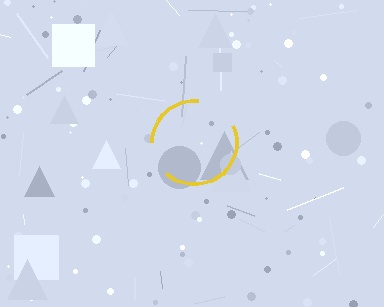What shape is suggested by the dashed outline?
The dashed outline suggests a circle.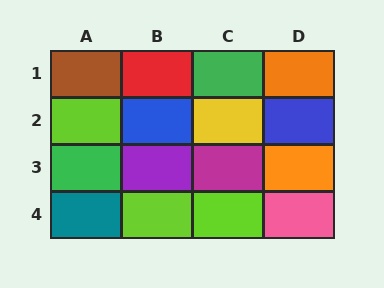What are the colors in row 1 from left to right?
Brown, red, green, orange.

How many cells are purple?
1 cell is purple.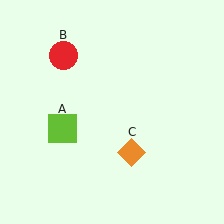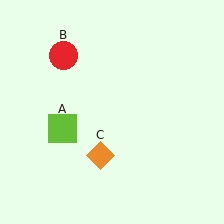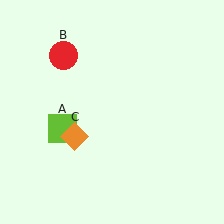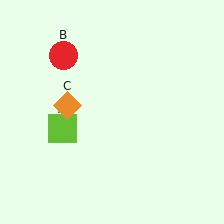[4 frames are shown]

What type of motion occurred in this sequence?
The orange diamond (object C) rotated clockwise around the center of the scene.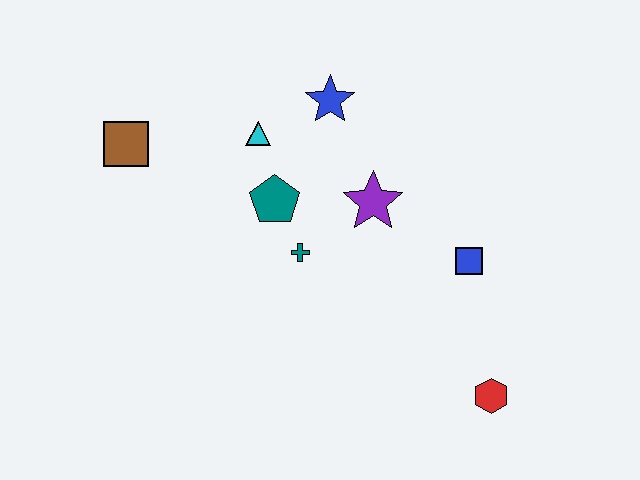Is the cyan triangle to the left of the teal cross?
Yes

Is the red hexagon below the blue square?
Yes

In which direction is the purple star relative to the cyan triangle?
The purple star is to the right of the cyan triangle.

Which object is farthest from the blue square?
The brown square is farthest from the blue square.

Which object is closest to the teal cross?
The teal pentagon is closest to the teal cross.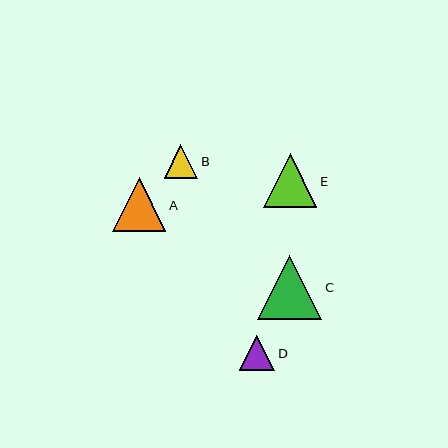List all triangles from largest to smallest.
From largest to smallest: C, E, A, D, B.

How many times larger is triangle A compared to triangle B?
Triangle A is approximately 1.6 times the size of triangle B.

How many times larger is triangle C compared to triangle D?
Triangle C is approximately 1.8 times the size of triangle D.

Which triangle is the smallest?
Triangle B is the smallest with a size of approximately 34 pixels.